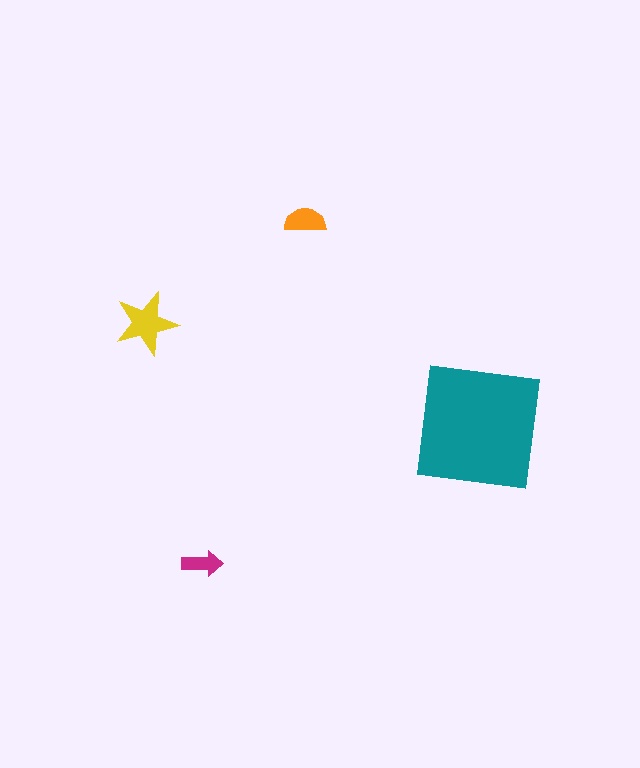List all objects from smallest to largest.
The magenta arrow, the orange semicircle, the yellow star, the teal square.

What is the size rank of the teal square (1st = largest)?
1st.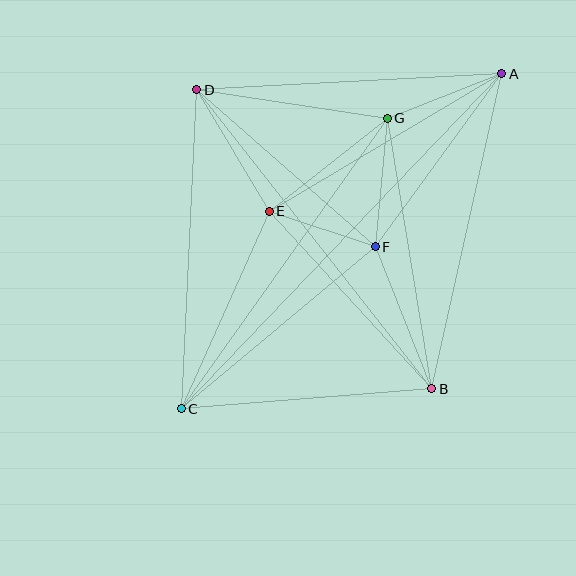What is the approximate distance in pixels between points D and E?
The distance between D and E is approximately 141 pixels.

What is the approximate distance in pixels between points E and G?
The distance between E and G is approximately 150 pixels.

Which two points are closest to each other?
Points E and F are closest to each other.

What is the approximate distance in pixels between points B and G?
The distance between B and G is approximately 274 pixels.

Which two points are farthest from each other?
Points A and C are farthest from each other.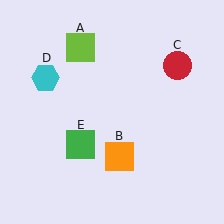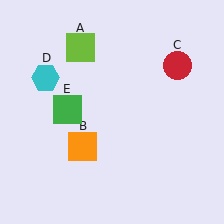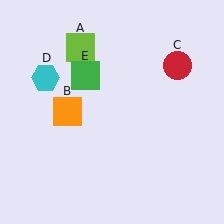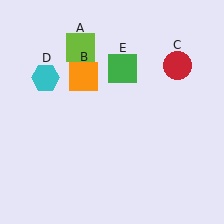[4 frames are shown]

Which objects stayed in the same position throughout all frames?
Lime square (object A) and red circle (object C) and cyan hexagon (object D) remained stationary.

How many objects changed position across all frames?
2 objects changed position: orange square (object B), green square (object E).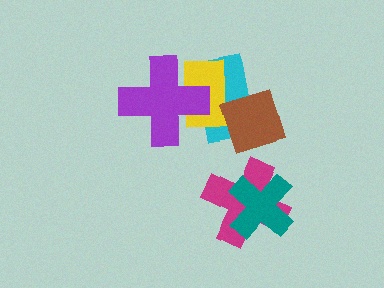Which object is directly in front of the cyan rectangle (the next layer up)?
The yellow rectangle is directly in front of the cyan rectangle.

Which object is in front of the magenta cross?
The teal cross is in front of the magenta cross.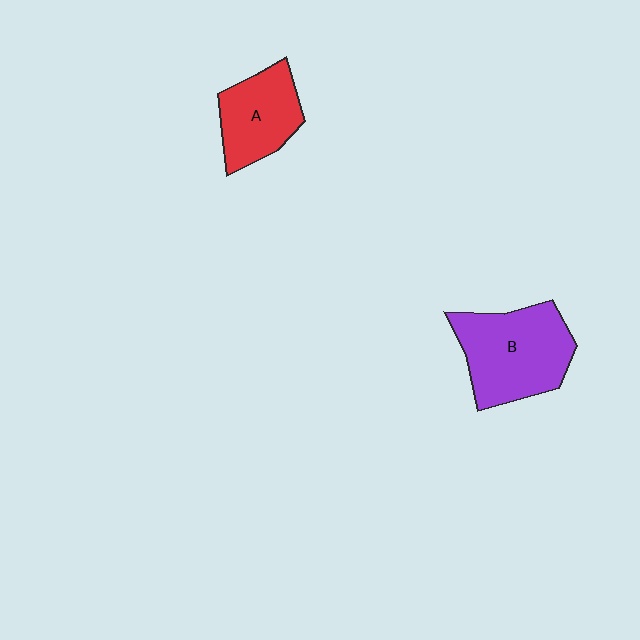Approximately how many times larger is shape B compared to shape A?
Approximately 1.5 times.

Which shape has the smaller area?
Shape A (red).